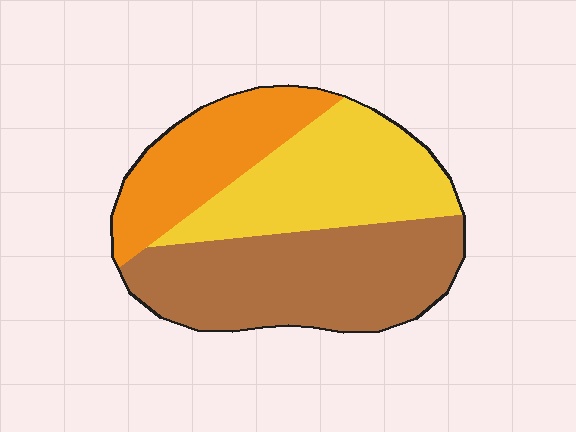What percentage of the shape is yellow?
Yellow takes up about one third (1/3) of the shape.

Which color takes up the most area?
Brown, at roughly 45%.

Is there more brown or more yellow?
Brown.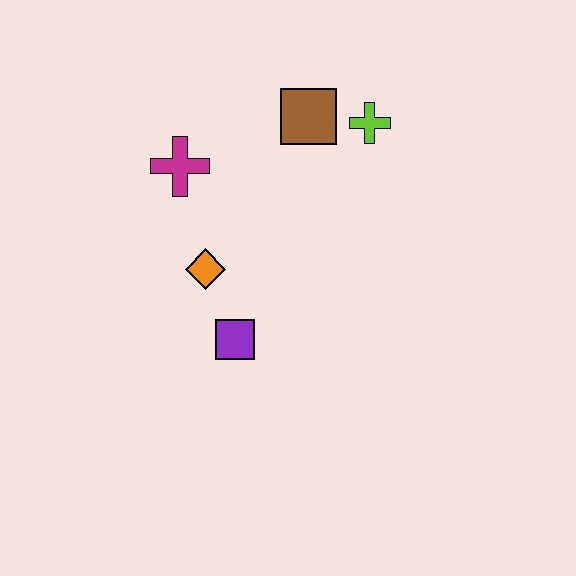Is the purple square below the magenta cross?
Yes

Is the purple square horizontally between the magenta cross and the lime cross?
Yes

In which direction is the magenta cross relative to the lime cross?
The magenta cross is to the left of the lime cross.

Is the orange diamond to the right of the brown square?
No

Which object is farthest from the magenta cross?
The lime cross is farthest from the magenta cross.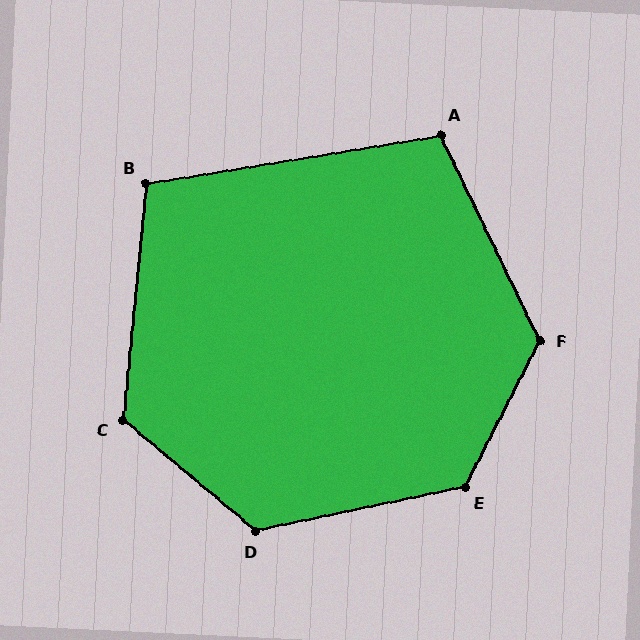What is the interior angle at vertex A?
Approximately 106 degrees (obtuse).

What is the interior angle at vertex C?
Approximately 124 degrees (obtuse).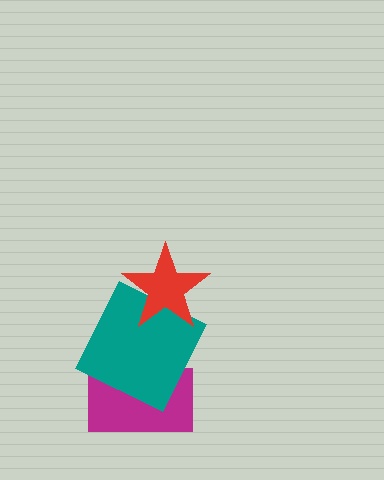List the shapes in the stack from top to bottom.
From top to bottom: the red star, the teal square, the magenta rectangle.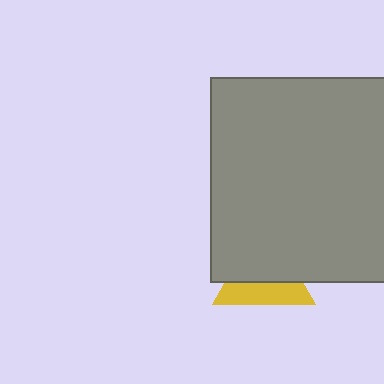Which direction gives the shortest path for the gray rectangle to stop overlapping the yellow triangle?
Moving up gives the shortest separation.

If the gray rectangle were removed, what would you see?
You would see the complete yellow triangle.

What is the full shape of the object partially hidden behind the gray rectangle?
The partially hidden object is a yellow triangle.